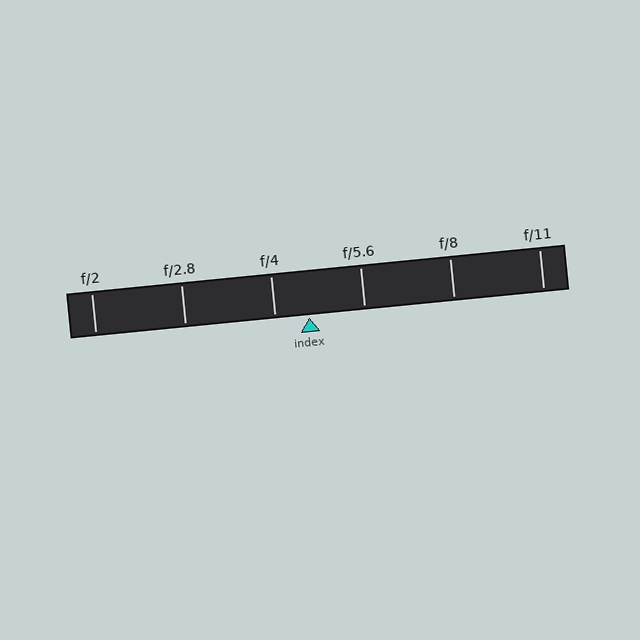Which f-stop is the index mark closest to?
The index mark is closest to f/4.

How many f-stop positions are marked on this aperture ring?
There are 6 f-stop positions marked.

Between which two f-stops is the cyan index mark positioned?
The index mark is between f/4 and f/5.6.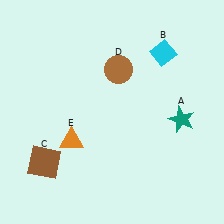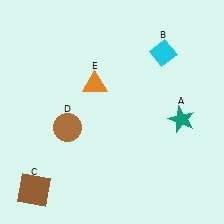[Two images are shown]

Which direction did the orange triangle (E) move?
The orange triangle (E) moved up.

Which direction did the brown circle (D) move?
The brown circle (D) moved down.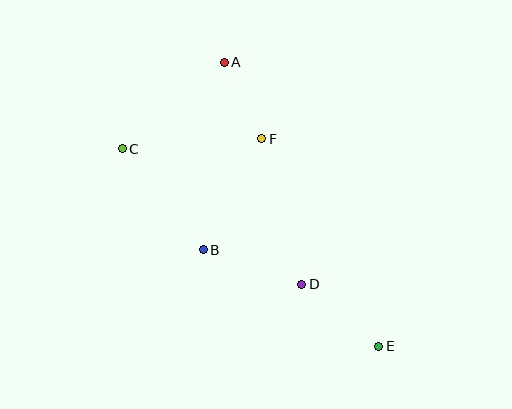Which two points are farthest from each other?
Points C and E are farthest from each other.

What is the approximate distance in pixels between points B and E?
The distance between B and E is approximately 200 pixels.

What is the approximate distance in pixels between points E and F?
The distance between E and F is approximately 238 pixels.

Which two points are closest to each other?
Points A and F are closest to each other.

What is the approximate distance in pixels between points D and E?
The distance between D and E is approximately 99 pixels.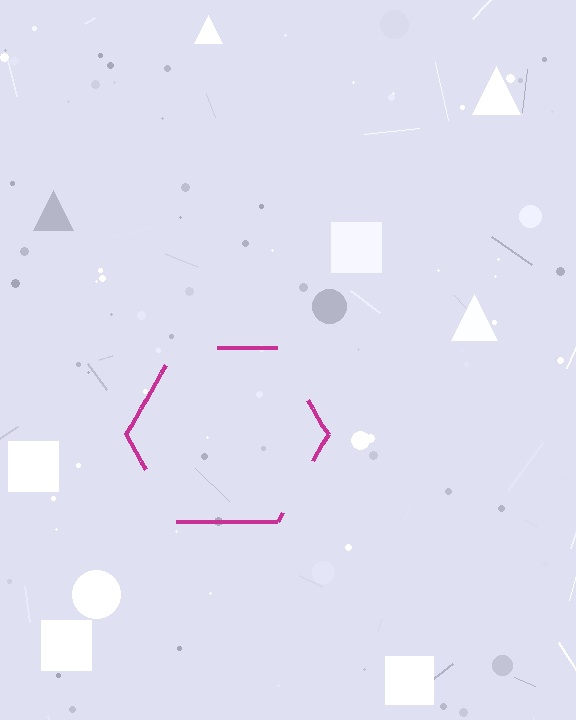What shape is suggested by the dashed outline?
The dashed outline suggests a hexagon.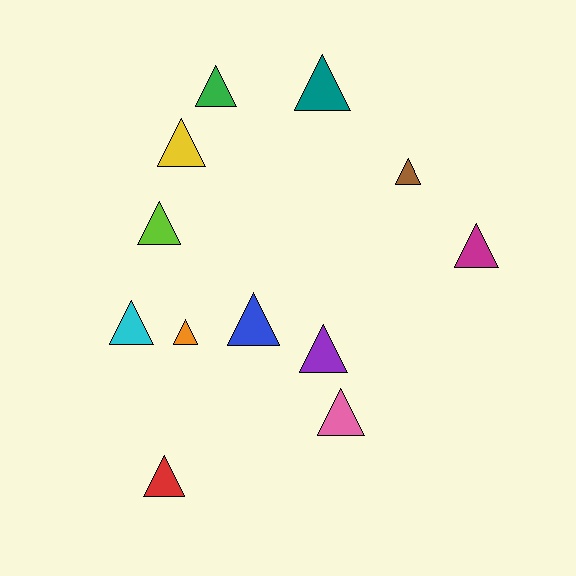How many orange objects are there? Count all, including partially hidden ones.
There is 1 orange object.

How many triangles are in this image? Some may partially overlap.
There are 12 triangles.